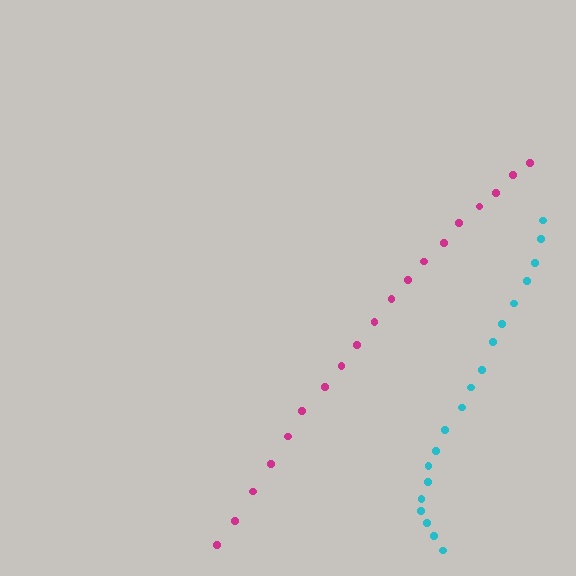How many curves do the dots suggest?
There are 2 distinct paths.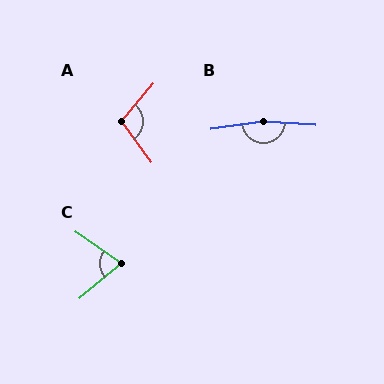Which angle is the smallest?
C, at approximately 74 degrees.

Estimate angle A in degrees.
Approximately 103 degrees.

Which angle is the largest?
B, at approximately 168 degrees.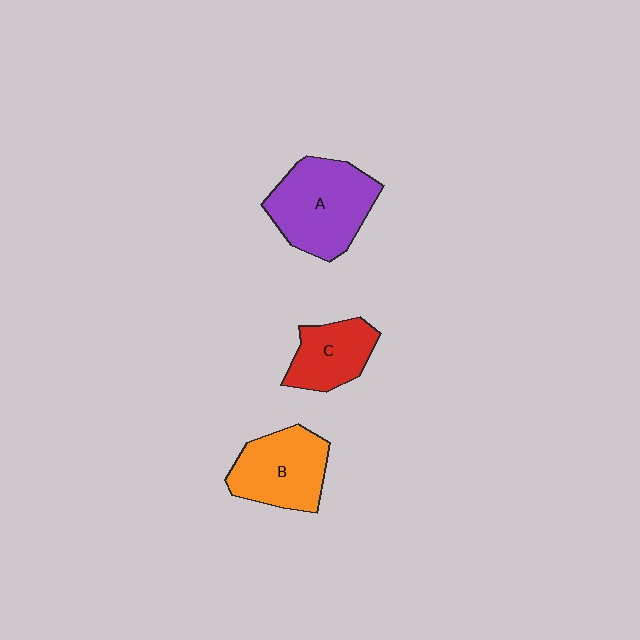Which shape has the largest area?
Shape A (purple).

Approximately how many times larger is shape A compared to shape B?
Approximately 1.2 times.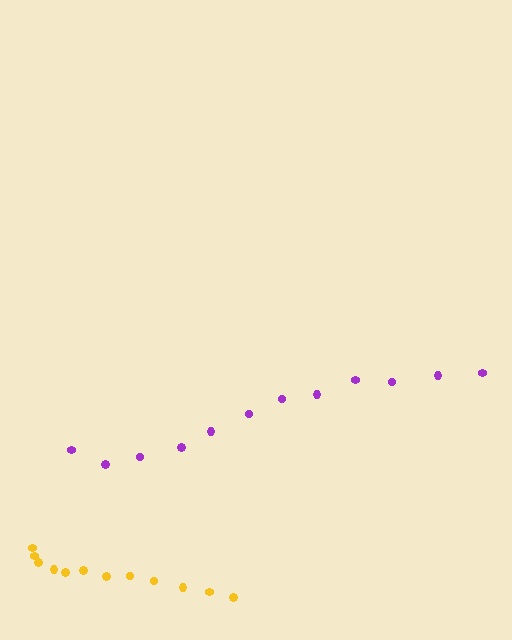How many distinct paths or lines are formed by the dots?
There are 2 distinct paths.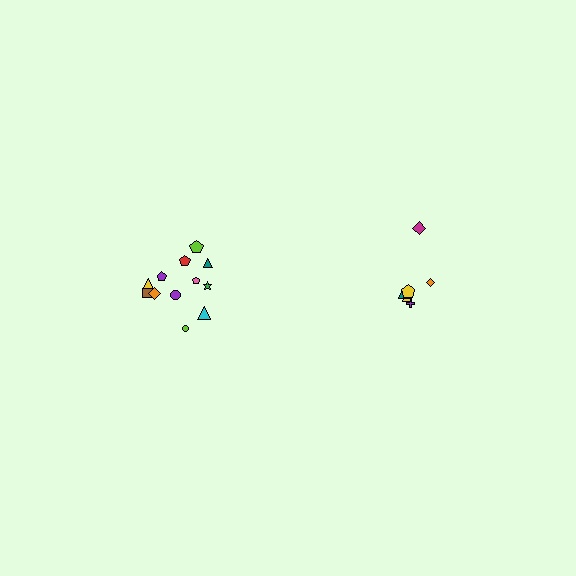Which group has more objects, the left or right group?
The left group.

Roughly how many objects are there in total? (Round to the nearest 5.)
Roughly 20 objects in total.